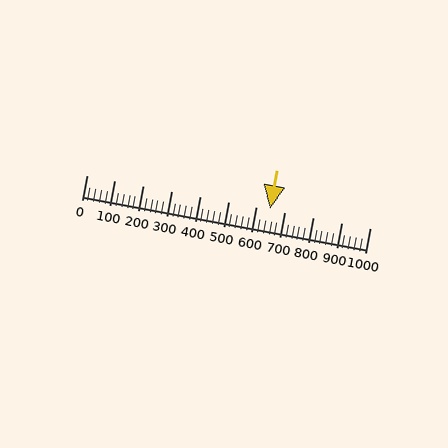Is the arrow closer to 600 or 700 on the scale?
The arrow is closer to 600.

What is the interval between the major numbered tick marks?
The major tick marks are spaced 100 units apart.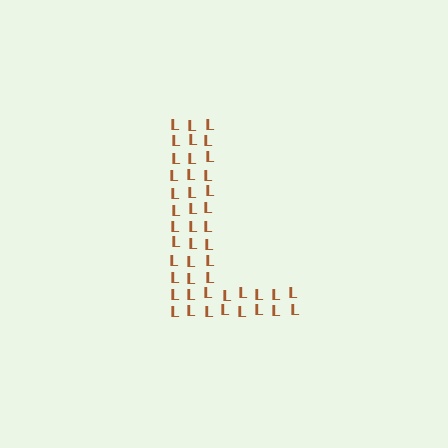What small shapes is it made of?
It is made of small letter L's.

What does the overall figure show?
The overall figure shows the letter L.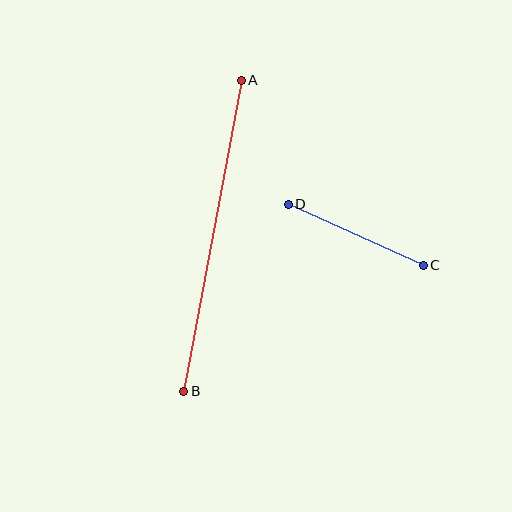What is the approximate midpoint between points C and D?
The midpoint is at approximately (356, 235) pixels.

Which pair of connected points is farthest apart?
Points A and B are farthest apart.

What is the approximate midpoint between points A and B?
The midpoint is at approximately (213, 236) pixels.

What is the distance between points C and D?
The distance is approximately 148 pixels.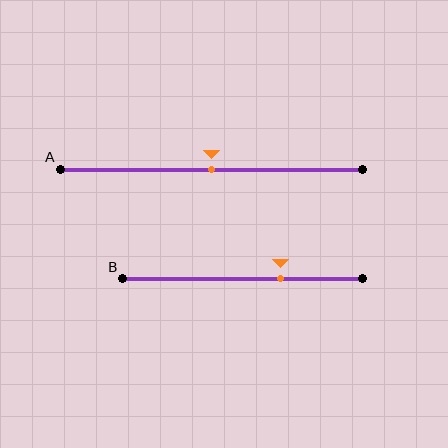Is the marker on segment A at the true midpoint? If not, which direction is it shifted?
Yes, the marker on segment A is at the true midpoint.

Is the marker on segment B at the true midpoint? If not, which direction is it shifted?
No, the marker on segment B is shifted to the right by about 16% of the segment length.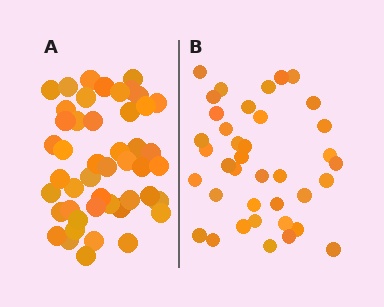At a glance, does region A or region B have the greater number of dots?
Region A (the left region) has more dots.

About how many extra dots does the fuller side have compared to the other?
Region A has roughly 8 or so more dots than region B.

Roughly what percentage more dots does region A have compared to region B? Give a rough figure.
About 25% more.